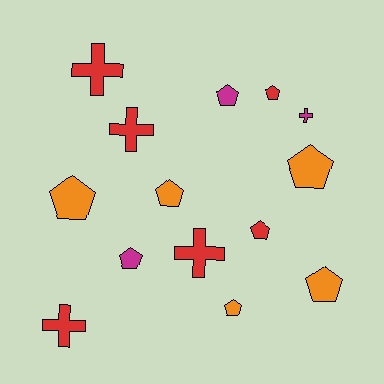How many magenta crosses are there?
There is 1 magenta cross.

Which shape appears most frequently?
Pentagon, with 9 objects.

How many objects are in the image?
There are 14 objects.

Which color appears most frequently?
Red, with 6 objects.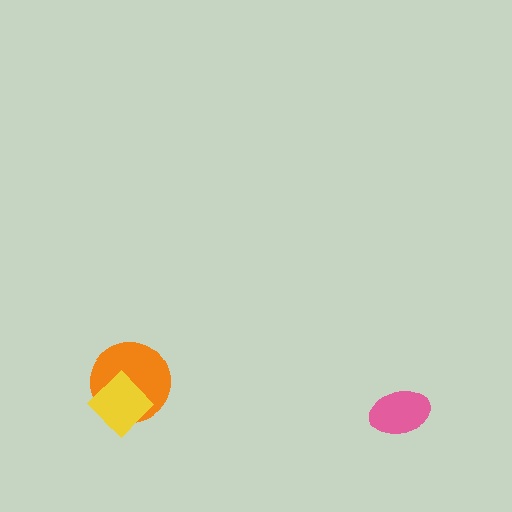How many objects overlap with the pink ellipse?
0 objects overlap with the pink ellipse.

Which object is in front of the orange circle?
The yellow diamond is in front of the orange circle.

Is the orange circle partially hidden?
Yes, it is partially covered by another shape.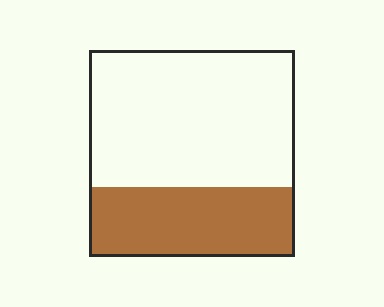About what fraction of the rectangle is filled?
About one third (1/3).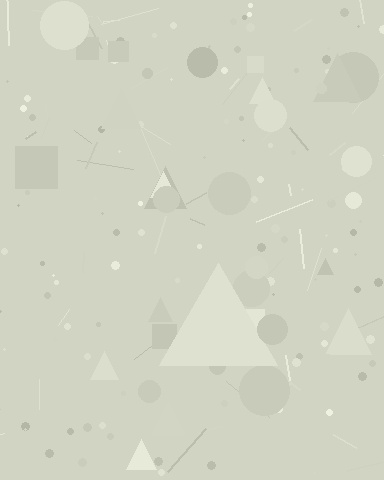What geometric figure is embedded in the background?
A triangle is embedded in the background.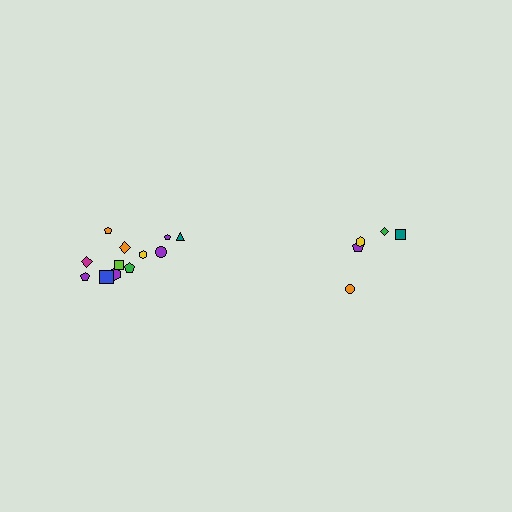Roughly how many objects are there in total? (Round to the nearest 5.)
Roughly 15 objects in total.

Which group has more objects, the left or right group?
The left group.